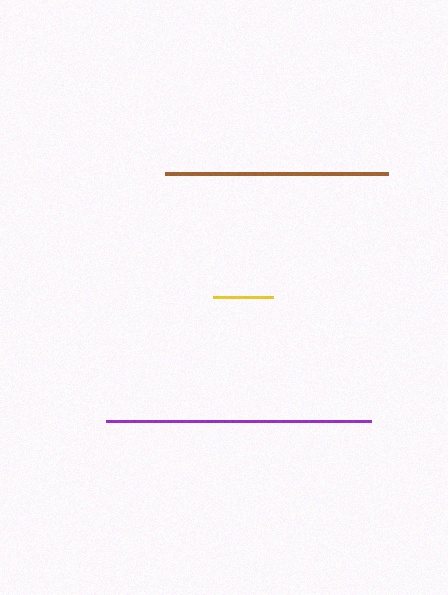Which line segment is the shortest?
The yellow line is the shortest at approximately 60 pixels.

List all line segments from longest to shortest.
From longest to shortest: purple, brown, yellow.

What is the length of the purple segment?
The purple segment is approximately 265 pixels long.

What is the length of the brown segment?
The brown segment is approximately 224 pixels long.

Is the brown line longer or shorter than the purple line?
The purple line is longer than the brown line.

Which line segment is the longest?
The purple line is the longest at approximately 265 pixels.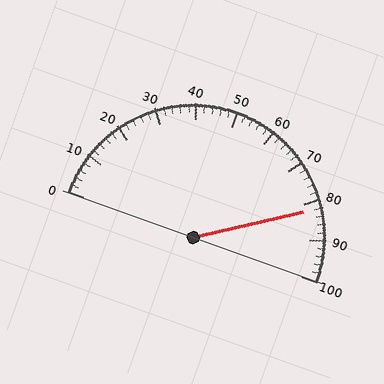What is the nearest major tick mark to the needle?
The nearest major tick mark is 80.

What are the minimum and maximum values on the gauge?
The gauge ranges from 0 to 100.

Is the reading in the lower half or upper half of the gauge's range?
The reading is in the upper half of the range (0 to 100).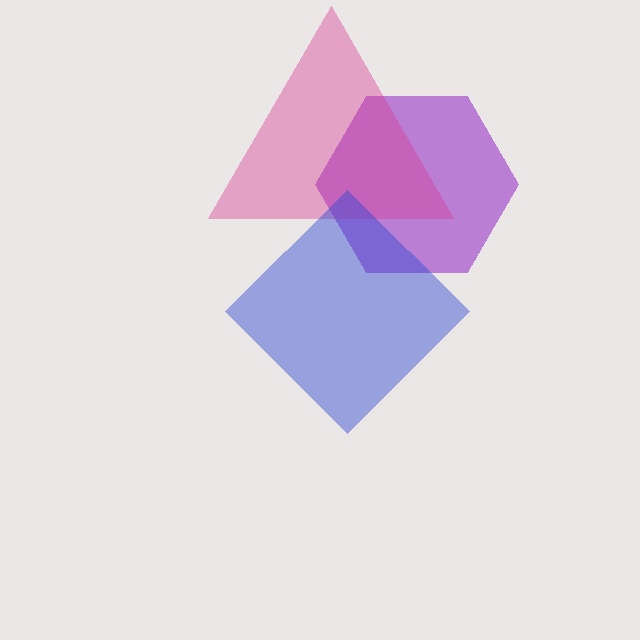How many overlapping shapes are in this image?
There are 3 overlapping shapes in the image.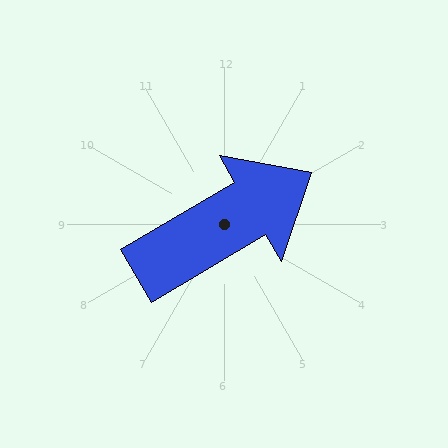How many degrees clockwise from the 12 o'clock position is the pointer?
Approximately 59 degrees.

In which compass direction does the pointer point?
Northeast.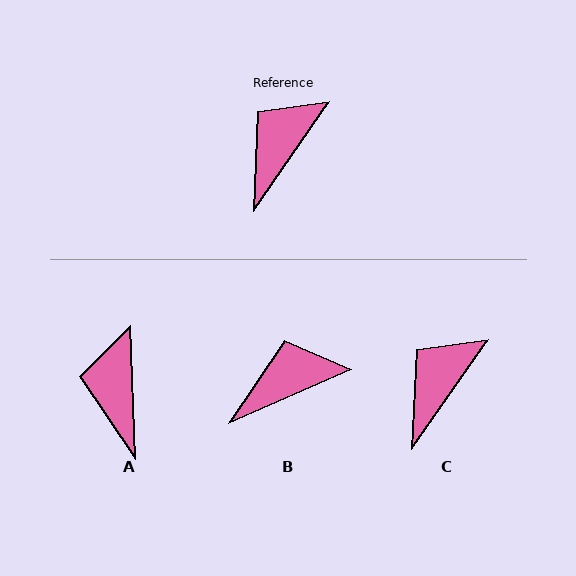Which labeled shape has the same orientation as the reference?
C.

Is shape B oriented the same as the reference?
No, it is off by about 31 degrees.